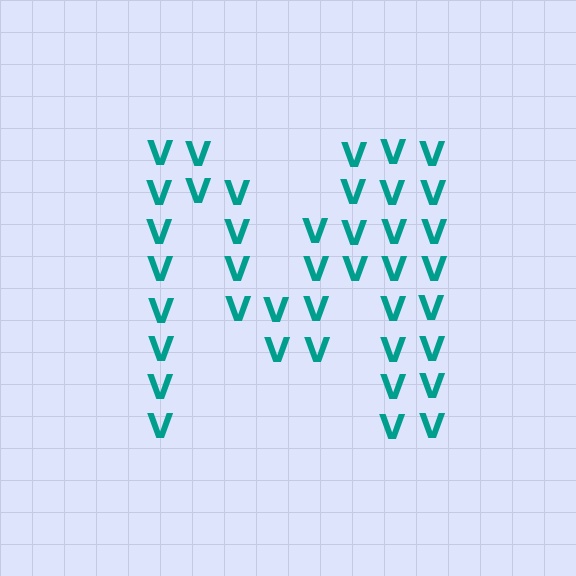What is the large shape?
The large shape is the letter M.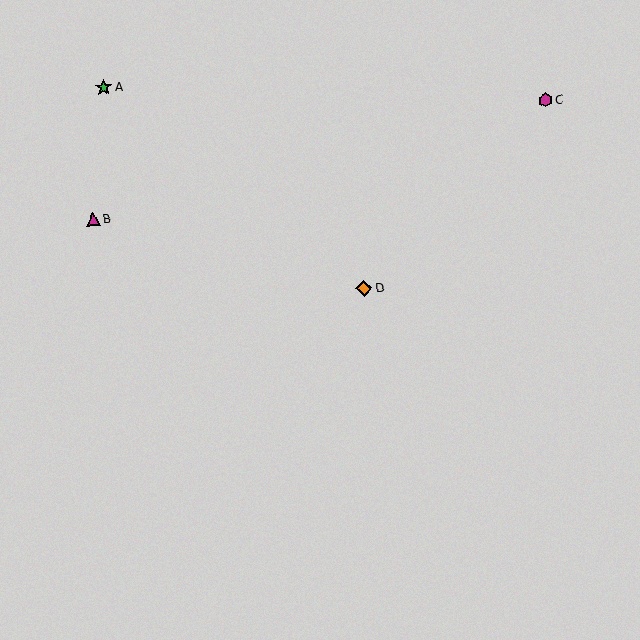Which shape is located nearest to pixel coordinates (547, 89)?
The magenta hexagon (labeled C) at (545, 100) is nearest to that location.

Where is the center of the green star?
The center of the green star is at (104, 87).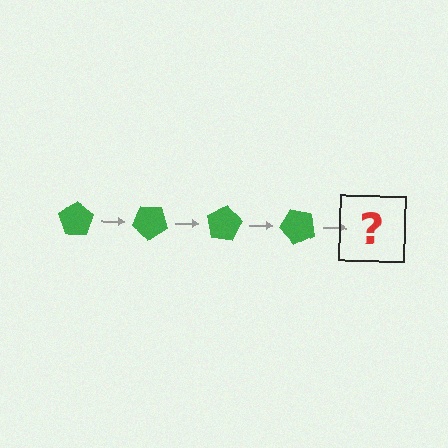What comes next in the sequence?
The next element should be a green pentagon rotated 160 degrees.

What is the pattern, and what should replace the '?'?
The pattern is that the pentagon rotates 40 degrees each step. The '?' should be a green pentagon rotated 160 degrees.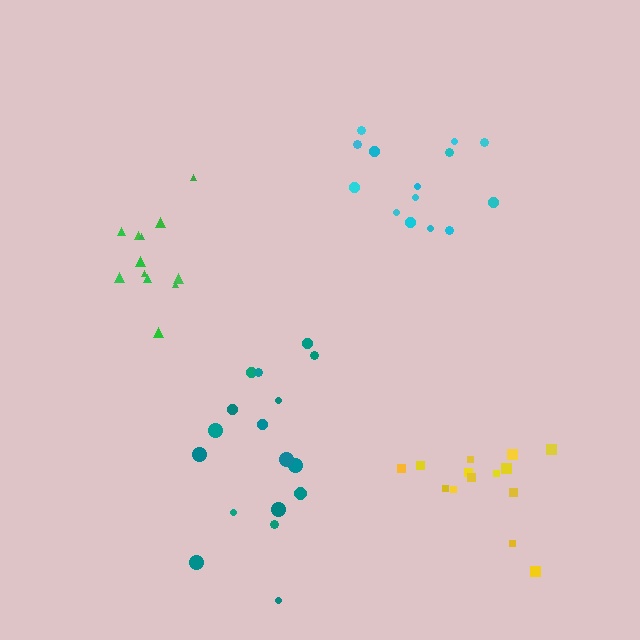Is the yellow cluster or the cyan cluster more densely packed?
Cyan.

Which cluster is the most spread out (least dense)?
Teal.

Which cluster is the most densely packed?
Green.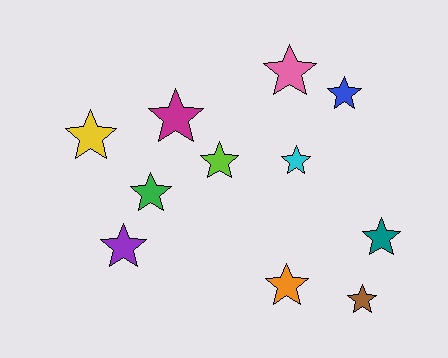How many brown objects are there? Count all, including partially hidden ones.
There is 1 brown object.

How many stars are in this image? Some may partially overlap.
There are 11 stars.